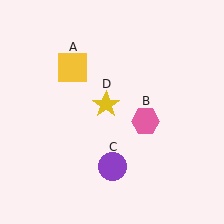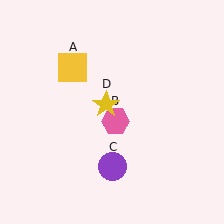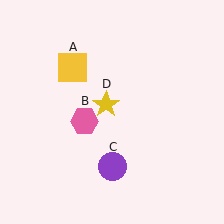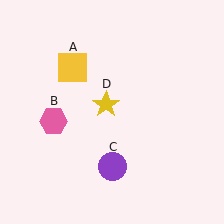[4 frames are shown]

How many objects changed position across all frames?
1 object changed position: pink hexagon (object B).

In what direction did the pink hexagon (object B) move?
The pink hexagon (object B) moved left.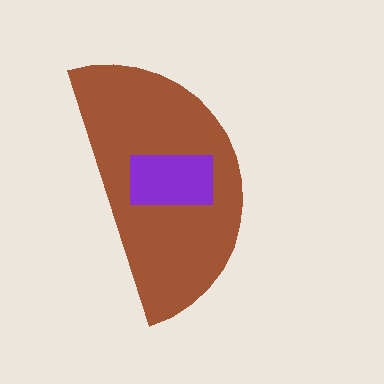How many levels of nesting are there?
2.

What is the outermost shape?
The brown semicircle.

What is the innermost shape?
The purple rectangle.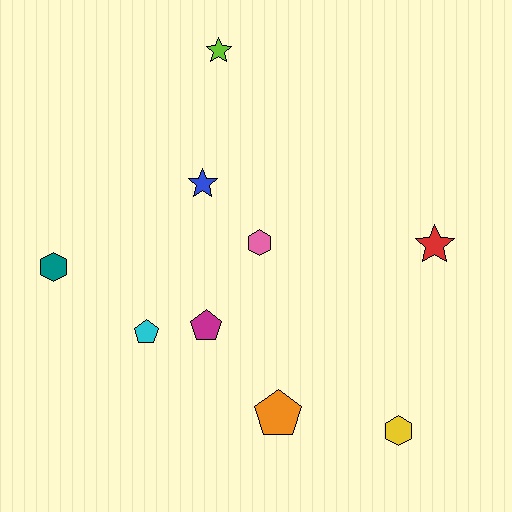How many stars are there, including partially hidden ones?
There are 3 stars.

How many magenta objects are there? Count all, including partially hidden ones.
There is 1 magenta object.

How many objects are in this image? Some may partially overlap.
There are 9 objects.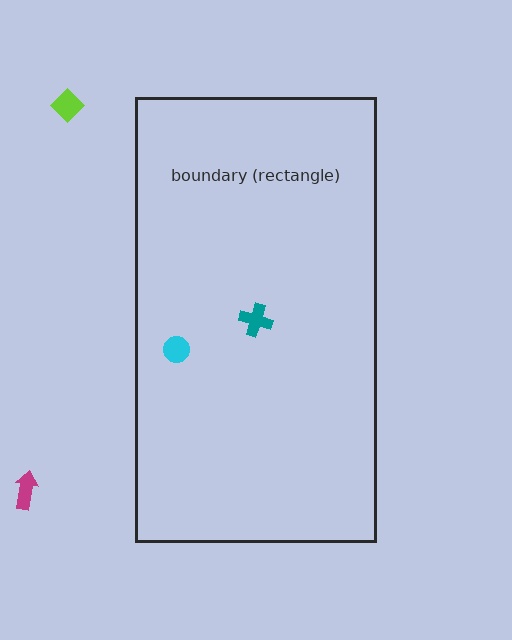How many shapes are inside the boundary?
2 inside, 2 outside.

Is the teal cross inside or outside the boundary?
Inside.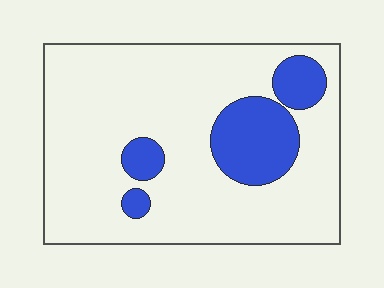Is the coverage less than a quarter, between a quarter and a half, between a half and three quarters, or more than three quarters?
Less than a quarter.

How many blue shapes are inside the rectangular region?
4.